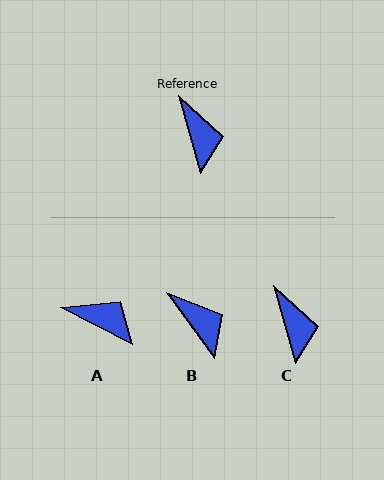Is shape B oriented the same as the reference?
No, it is off by about 21 degrees.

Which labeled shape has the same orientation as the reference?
C.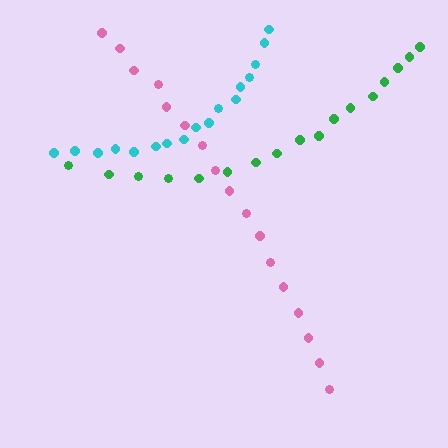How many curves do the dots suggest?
There are 3 distinct paths.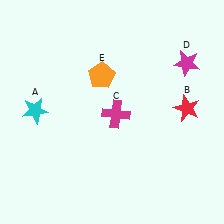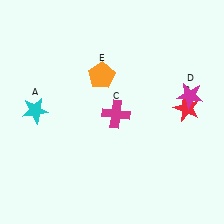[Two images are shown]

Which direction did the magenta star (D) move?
The magenta star (D) moved down.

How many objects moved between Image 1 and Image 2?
1 object moved between the two images.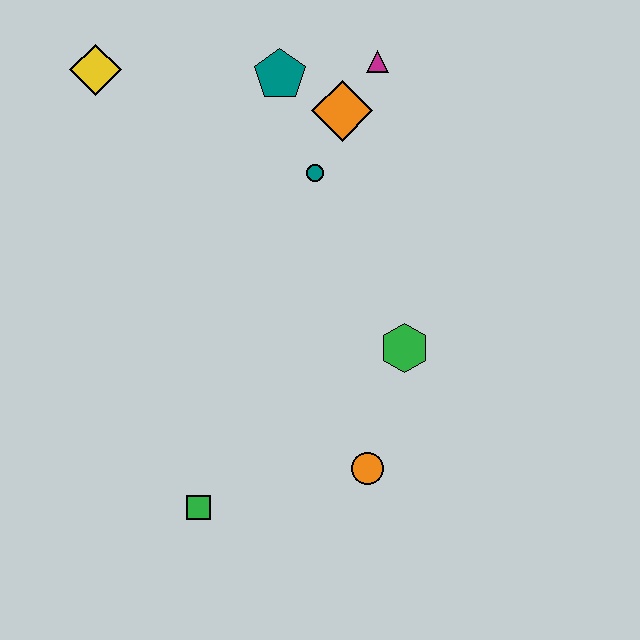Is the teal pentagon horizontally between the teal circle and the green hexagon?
No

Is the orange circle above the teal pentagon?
No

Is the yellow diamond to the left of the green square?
Yes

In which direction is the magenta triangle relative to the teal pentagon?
The magenta triangle is to the right of the teal pentagon.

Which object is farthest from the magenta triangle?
The green square is farthest from the magenta triangle.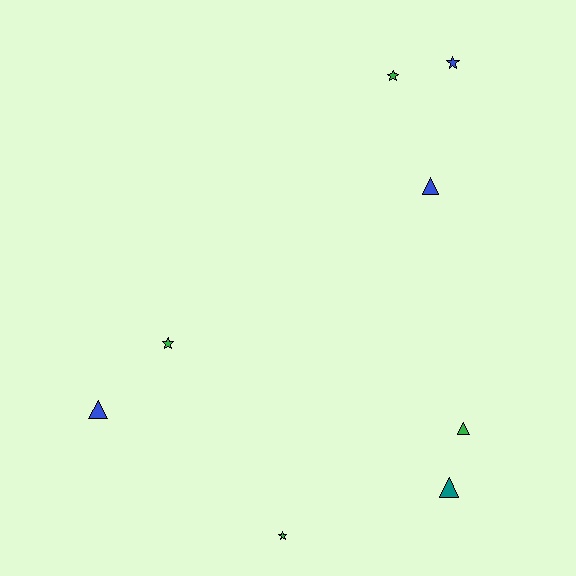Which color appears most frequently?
Green, with 4 objects.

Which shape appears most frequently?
Triangle, with 4 objects.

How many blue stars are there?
There is 1 blue star.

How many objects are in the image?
There are 8 objects.